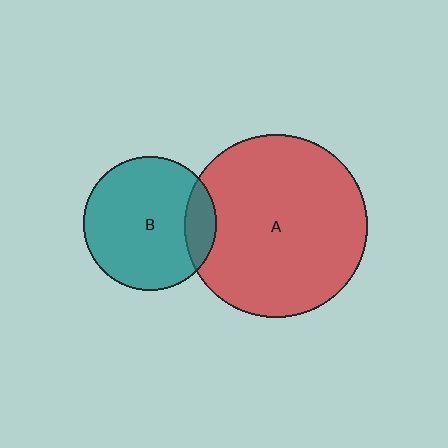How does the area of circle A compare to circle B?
Approximately 1.9 times.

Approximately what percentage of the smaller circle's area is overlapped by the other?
Approximately 15%.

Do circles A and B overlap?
Yes.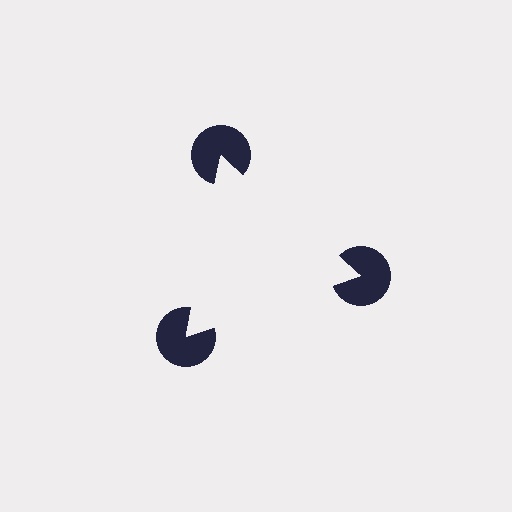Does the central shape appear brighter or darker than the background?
It typically appears slightly brighter than the background, even though no actual brightness change is drawn.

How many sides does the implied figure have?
3 sides.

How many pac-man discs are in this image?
There are 3 — one at each vertex of the illusory triangle.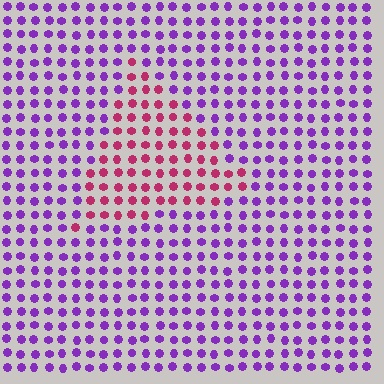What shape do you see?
I see a triangle.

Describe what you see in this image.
The image is filled with small purple elements in a uniform arrangement. A triangle-shaped region is visible where the elements are tinted to a slightly different hue, forming a subtle color boundary.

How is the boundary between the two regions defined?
The boundary is defined purely by a slight shift in hue (about 57 degrees). Spacing, size, and orientation are identical on both sides.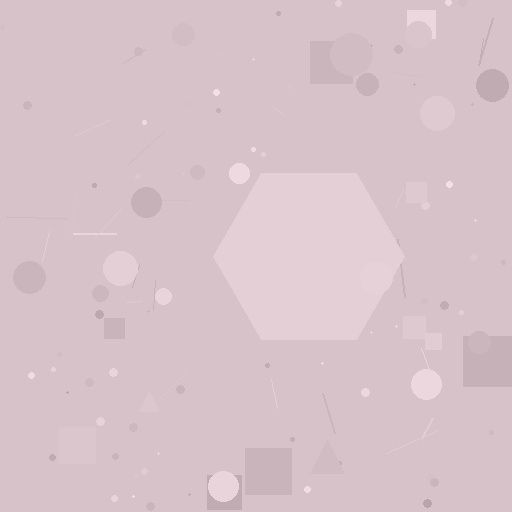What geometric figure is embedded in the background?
A hexagon is embedded in the background.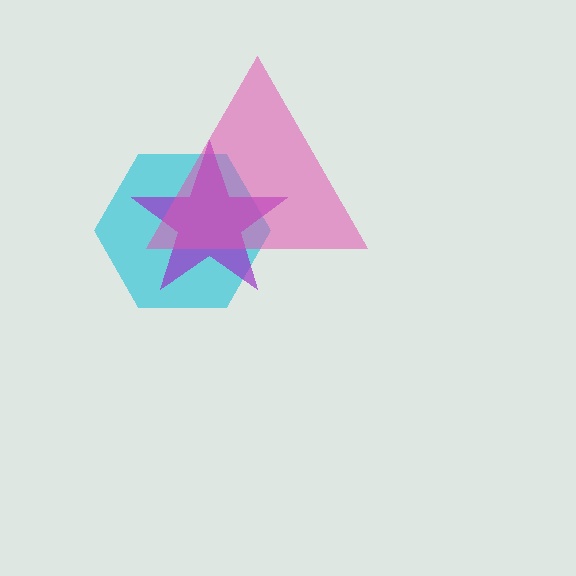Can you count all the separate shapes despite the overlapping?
Yes, there are 3 separate shapes.